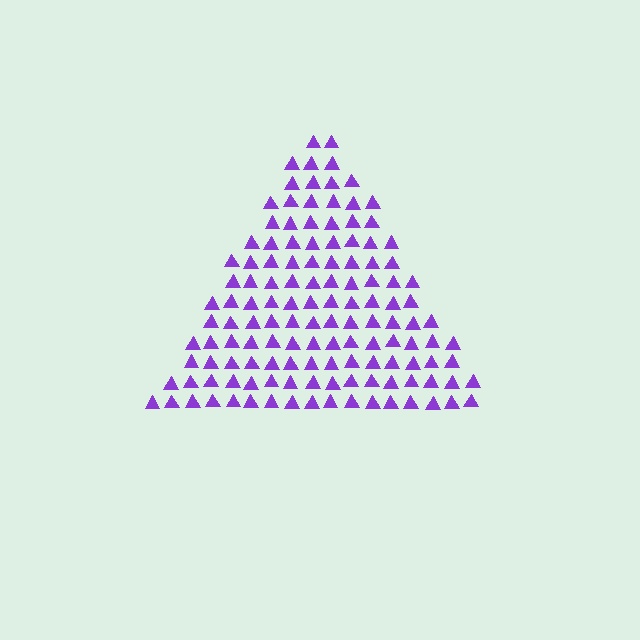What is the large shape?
The large shape is a triangle.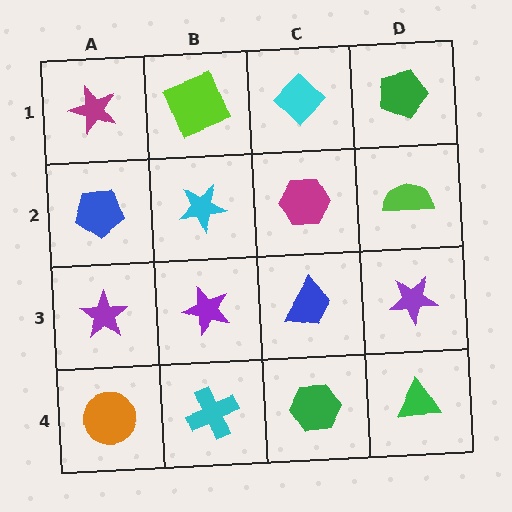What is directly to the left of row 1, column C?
A lime square.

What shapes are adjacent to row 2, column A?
A magenta star (row 1, column A), a purple star (row 3, column A), a cyan star (row 2, column B).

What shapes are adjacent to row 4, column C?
A blue trapezoid (row 3, column C), a cyan cross (row 4, column B), a green triangle (row 4, column D).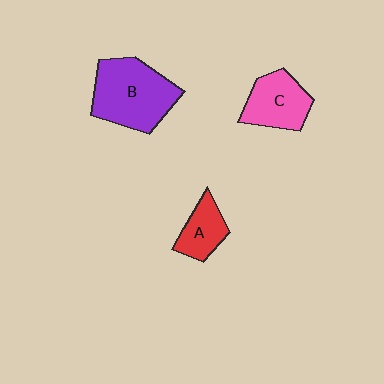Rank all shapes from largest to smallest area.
From largest to smallest: B (purple), C (pink), A (red).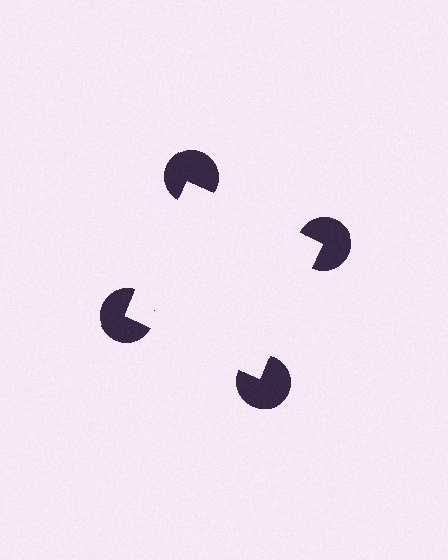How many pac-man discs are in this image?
There are 4 — one at each vertex of the illusory square.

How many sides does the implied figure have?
4 sides.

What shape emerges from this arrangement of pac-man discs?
An illusory square — its edges are inferred from the aligned wedge cuts in the pac-man discs, not physically drawn.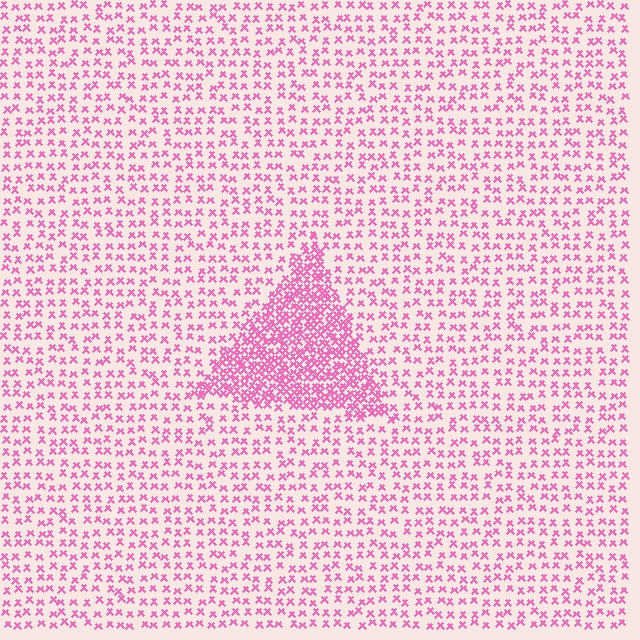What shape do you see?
I see a triangle.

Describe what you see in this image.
The image contains small pink elements arranged at two different densities. A triangle-shaped region is visible where the elements are more densely packed than the surrounding area.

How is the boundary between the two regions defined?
The boundary is defined by a change in element density (approximately 2.6x ratio). All elements are the same color, size, and shape.